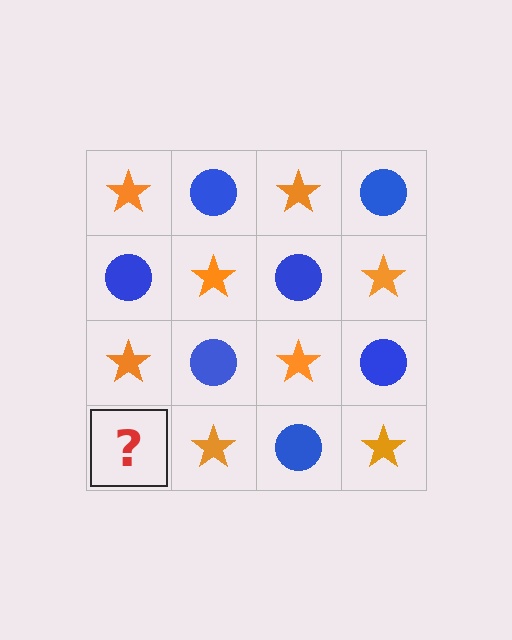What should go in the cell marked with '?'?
The missing cell should contain a blue circle.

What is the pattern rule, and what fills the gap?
The rule is that it alternates orange star and blue circle in a checkerboard pattern. The gap should be filled with a blue circle.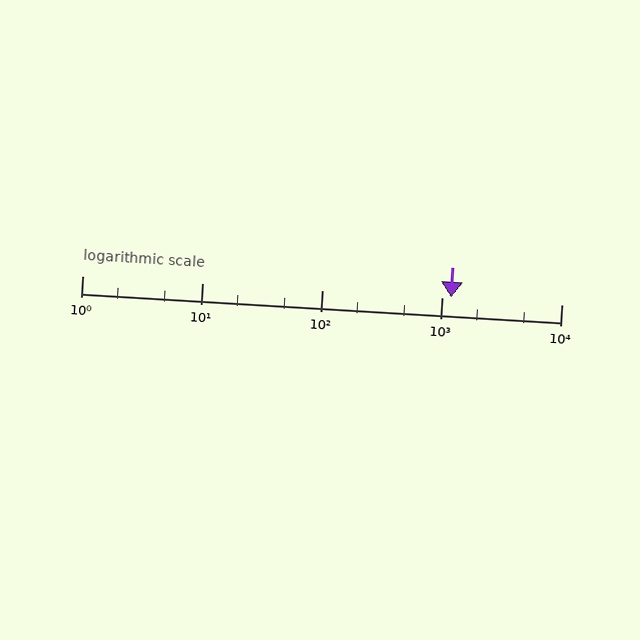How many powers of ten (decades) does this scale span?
The scale spans 4 decades, from 1 to 10000.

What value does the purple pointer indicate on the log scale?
The pointer indicates approximately 1200.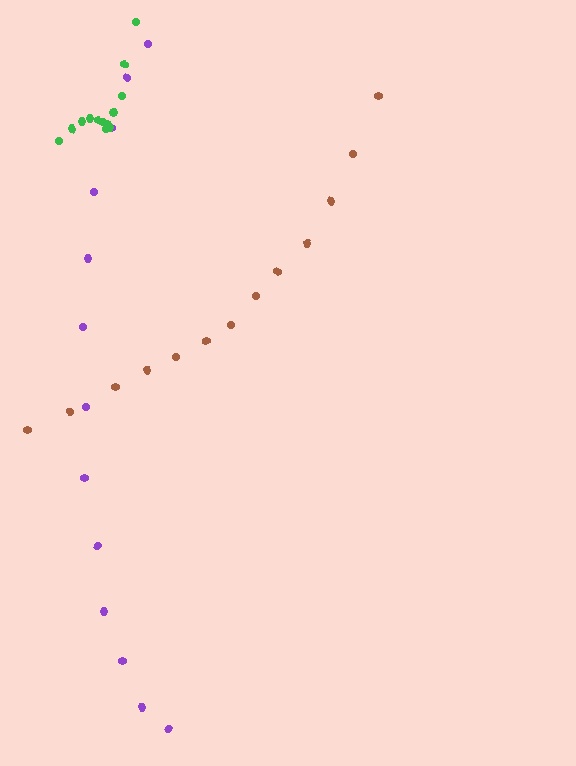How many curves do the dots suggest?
There are 3 distinct paths.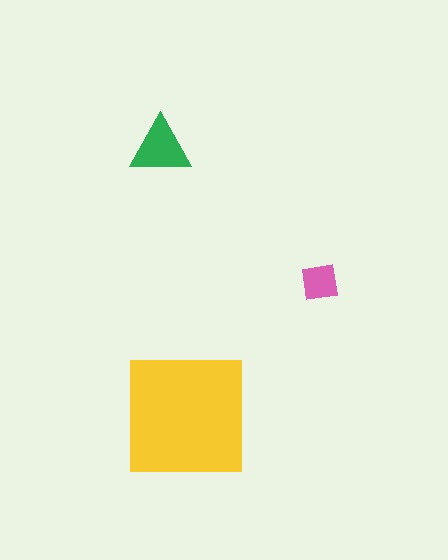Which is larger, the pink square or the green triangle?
The green triangle.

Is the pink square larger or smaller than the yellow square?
Smaller.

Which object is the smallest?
The pink square.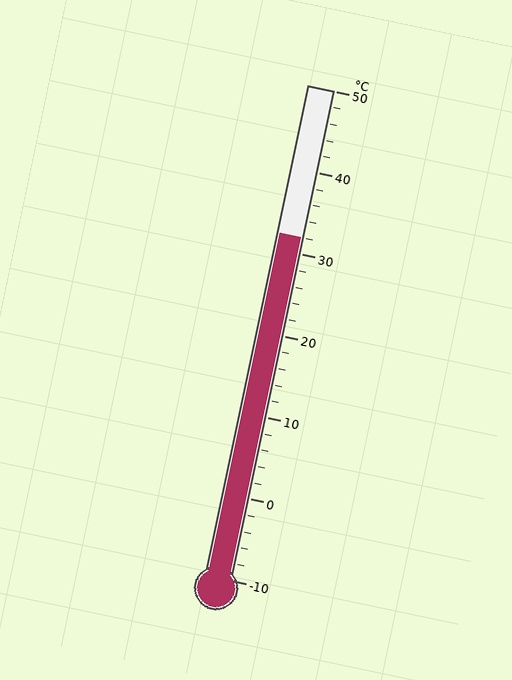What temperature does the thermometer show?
The thermometer shows approximately 32°C.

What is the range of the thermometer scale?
The thermometer scale ranges from -10°C to 50°C.